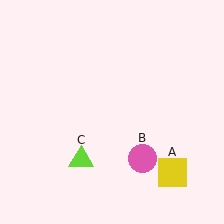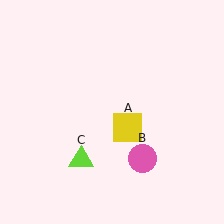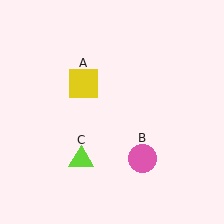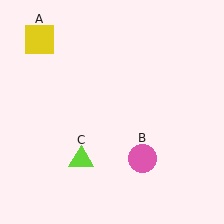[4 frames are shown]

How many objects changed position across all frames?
1 object changed position: yellow square (object A).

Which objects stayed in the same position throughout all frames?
Pink circle (object B) and lime triangle (object C) remained stationary.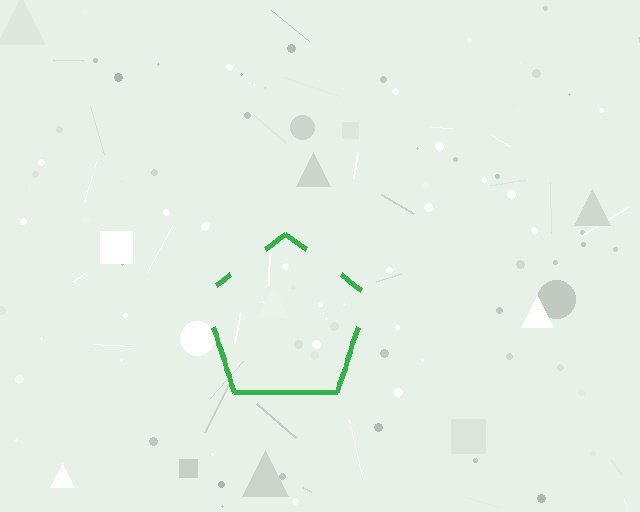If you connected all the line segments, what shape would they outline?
They would outline a pentagon.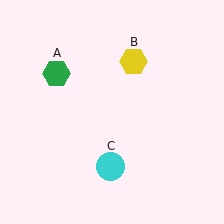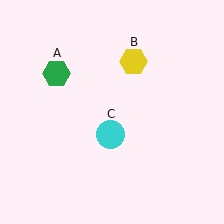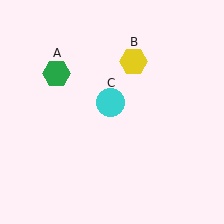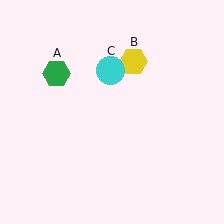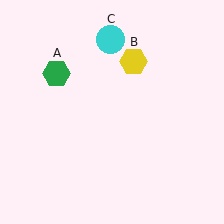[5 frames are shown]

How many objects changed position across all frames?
1 object changed position: cyan circle (object C).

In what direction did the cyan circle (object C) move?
The cyan circle (object C) moved up.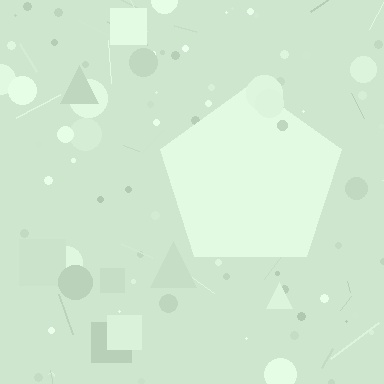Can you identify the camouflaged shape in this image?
The camouflaged shape is a pentagon.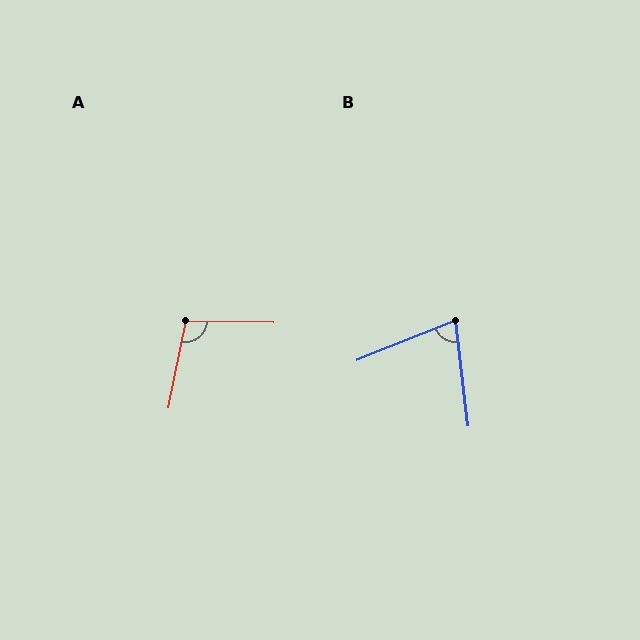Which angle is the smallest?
B, at approximately 75 degrees.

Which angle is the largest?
A, at approximately 100 degrees.